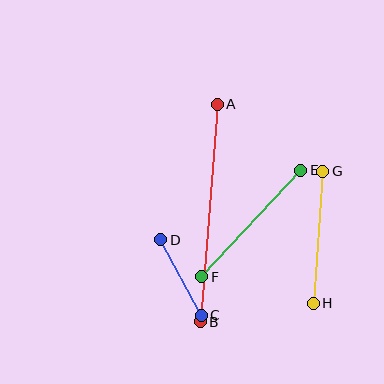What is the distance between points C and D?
The distance is approximately 86 pixels.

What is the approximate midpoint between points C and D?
The midpoint is at approximately (181, 278) pixels.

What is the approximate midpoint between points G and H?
The midpoint is at approximately (318, 237) pixels.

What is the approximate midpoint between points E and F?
The midpoint is at approximately (251, 223) pixels.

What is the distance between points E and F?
The distance is approximately 145 pixels.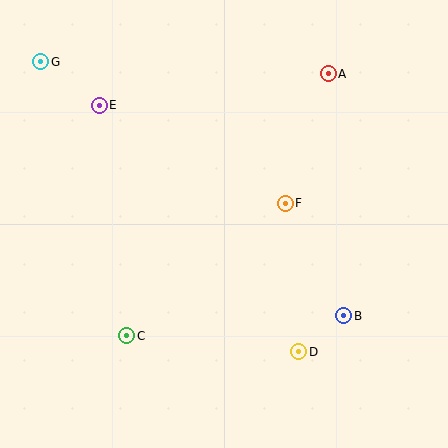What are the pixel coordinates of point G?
Point G is at (41, 62).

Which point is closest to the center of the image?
Point F at (285, 203) is closest to the center.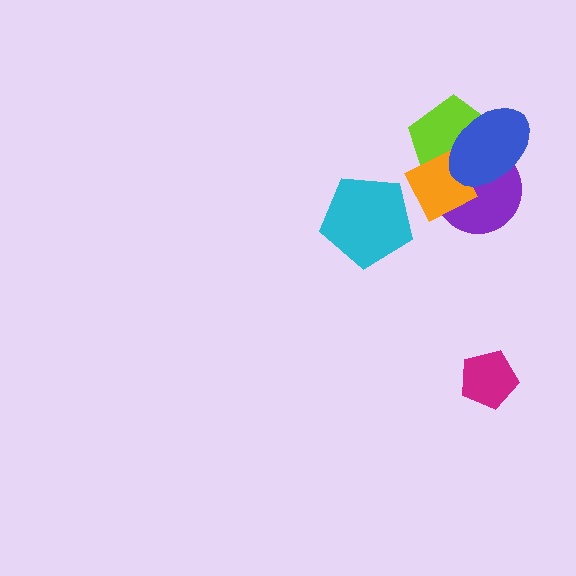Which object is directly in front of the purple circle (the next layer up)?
The lime pentagon is directly in front of the purple circle.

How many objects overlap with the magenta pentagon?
0 objects overlap with the magenta pentagon.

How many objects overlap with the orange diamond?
3 objects overlap with the orange diamond.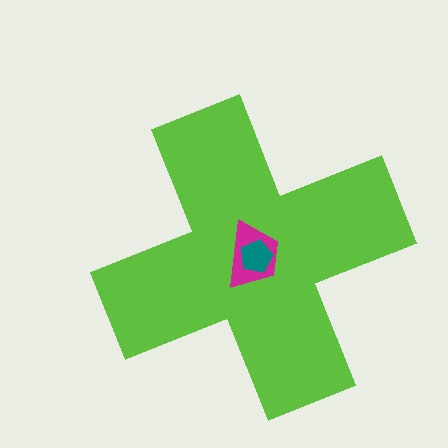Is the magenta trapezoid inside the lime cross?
Yes.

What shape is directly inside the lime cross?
The magenta trapezoid.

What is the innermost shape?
The teal pentagon.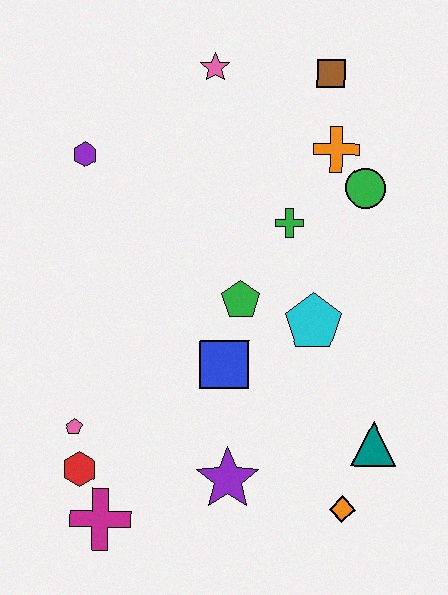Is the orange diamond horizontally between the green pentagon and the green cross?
No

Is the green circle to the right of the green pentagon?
Yes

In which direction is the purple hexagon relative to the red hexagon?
The purple hexagon is above the red hexagon.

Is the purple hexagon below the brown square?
Yes